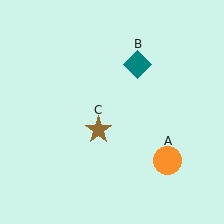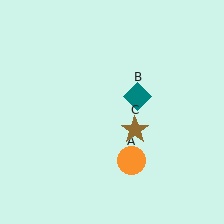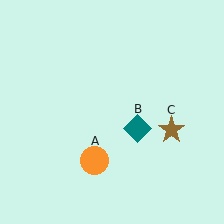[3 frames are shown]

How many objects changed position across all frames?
3 objects changed position: orange circle (object A), teal diamond (object B), brown star (object C).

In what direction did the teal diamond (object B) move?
The teal diamond (object B) moved down.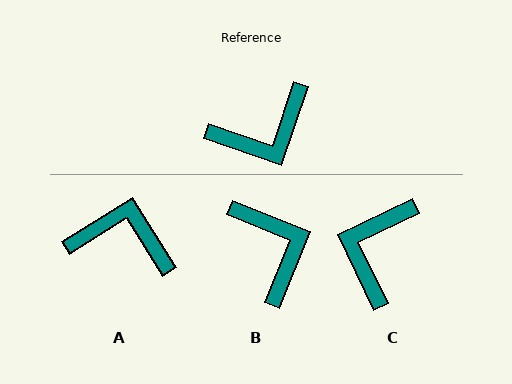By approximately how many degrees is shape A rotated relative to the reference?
Approximately 141 degrees counter-clockwise.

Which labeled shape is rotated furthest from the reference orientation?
A, about 141 degrees away.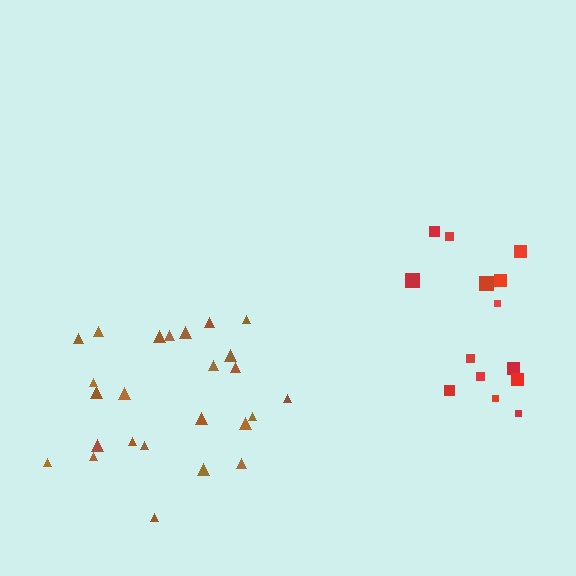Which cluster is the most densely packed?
Brown.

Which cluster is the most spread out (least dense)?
Red.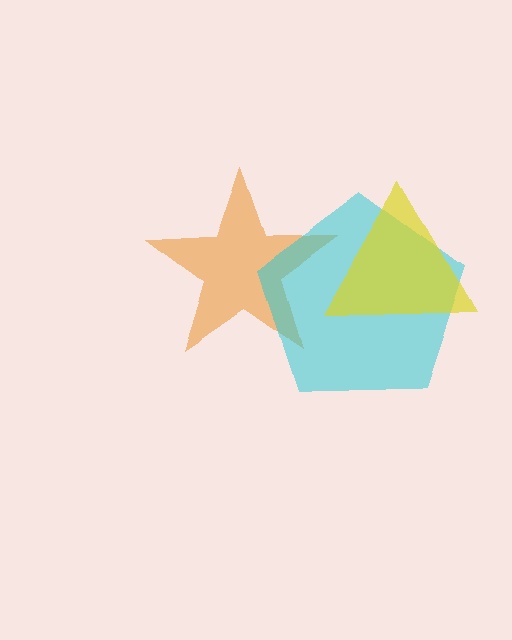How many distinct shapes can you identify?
There are 3 distinct shapes: an orange star, a cyan pentagon, a yellow triangle.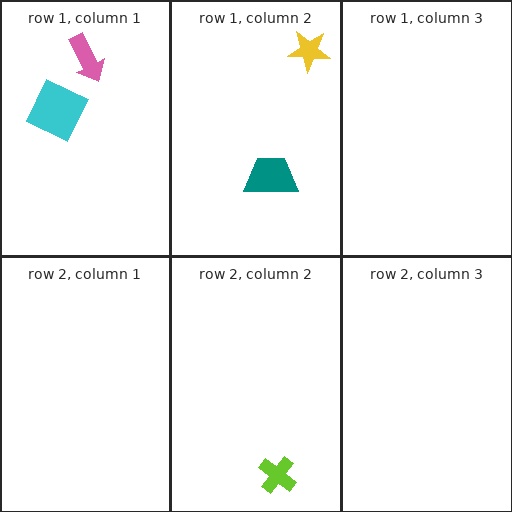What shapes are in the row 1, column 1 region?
The pink arrow, the cyan square.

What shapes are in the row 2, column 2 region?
The lime cross.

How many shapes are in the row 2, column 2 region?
1.